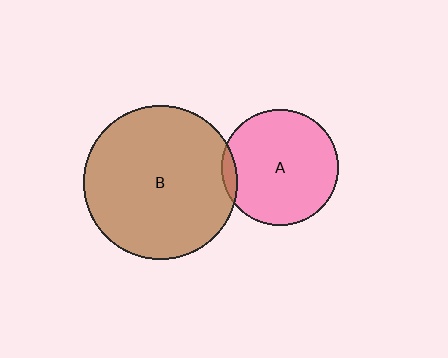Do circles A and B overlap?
Yes.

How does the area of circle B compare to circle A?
Approximately 1.8 times.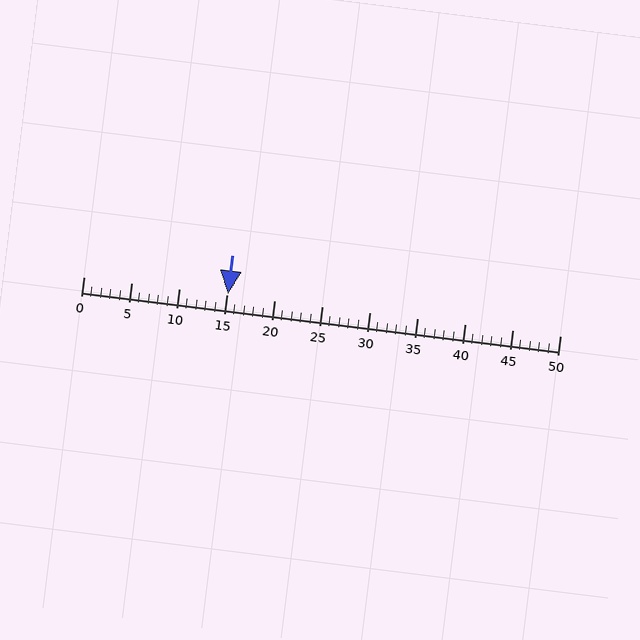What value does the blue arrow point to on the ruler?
The blue arrow points to approximately 15.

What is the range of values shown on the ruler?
The ruler shows values from 0 to 50.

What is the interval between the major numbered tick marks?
The major tick marks are spaced 5 units apart.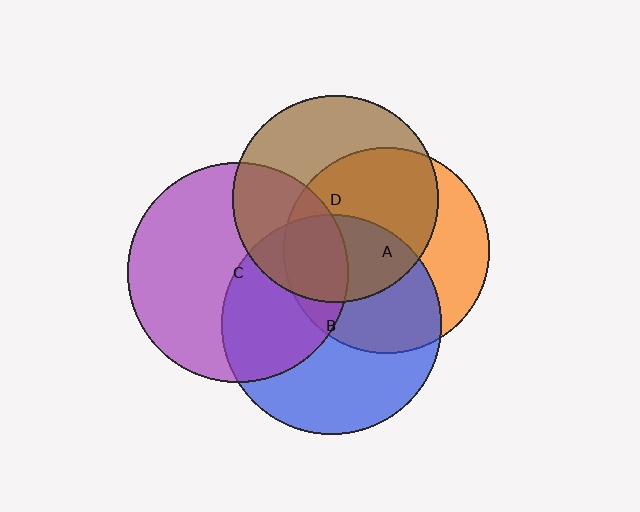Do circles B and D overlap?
Yes.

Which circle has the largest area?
Circle C (purple).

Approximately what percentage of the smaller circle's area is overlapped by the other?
Approximately 30%.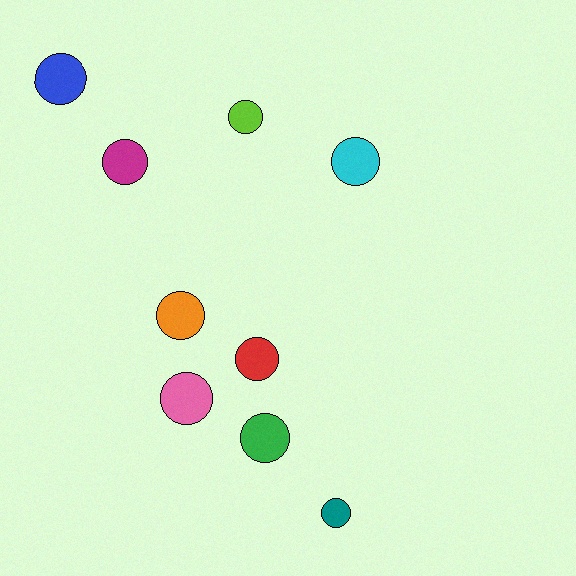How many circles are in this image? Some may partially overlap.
There are 9 circles.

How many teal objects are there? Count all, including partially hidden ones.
There is 1 teal object.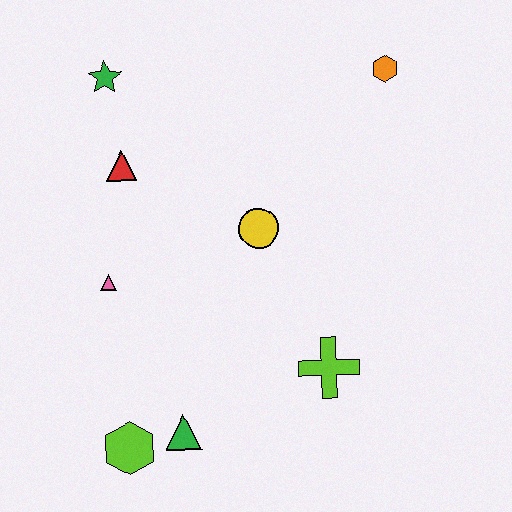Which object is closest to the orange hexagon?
The yellow circle is closest to the orange hexagon.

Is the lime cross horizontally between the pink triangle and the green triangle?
No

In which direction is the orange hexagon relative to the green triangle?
The orange hexagon is above the green triangle.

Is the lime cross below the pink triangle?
Yes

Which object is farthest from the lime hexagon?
The orange hexagon is farthest from the lime hexagon.